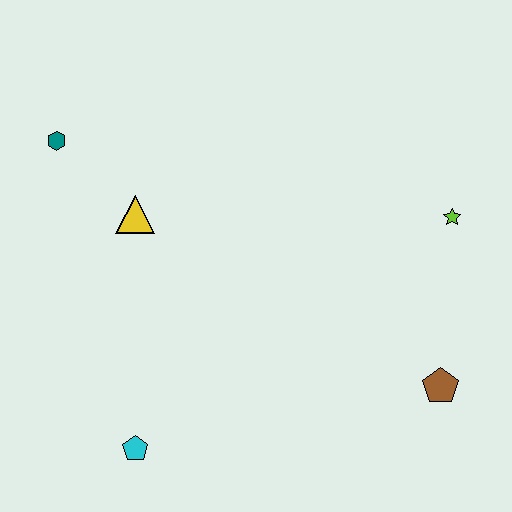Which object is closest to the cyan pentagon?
The yellow triangle is closest to the cyan pentagon.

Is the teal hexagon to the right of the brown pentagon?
No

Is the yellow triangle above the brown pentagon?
Yes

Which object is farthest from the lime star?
The teal hexagon is farthest from the lime star.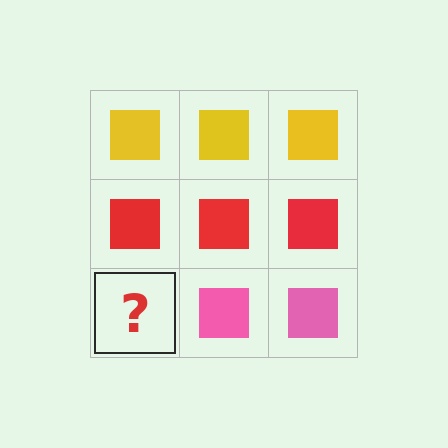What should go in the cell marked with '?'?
The missing cell should contain a pink square.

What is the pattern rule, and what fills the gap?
The rule is that each row has a consistent color. The gap should be filled with a pink square.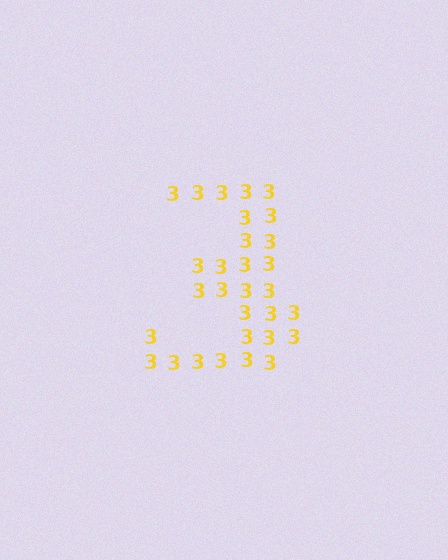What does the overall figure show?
The overall figure shows the digit 3.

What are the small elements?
The small elements are digit 3's.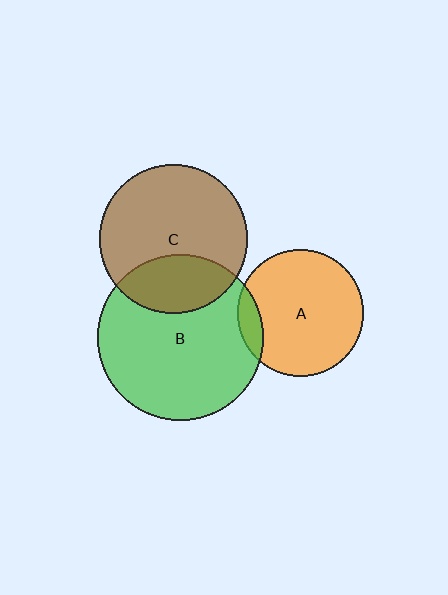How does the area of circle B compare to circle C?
Approximately 1.3 times.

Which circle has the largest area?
Circle B (green).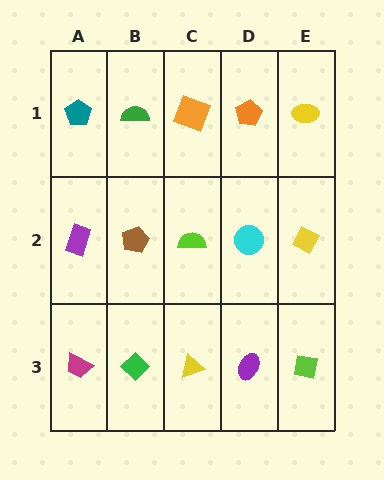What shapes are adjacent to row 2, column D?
An orange pentagon (row 1, column D), a purple ellipse (row 3, column D), a lime semicircle (row 2, column C), a yellow diamond (row 2, column E).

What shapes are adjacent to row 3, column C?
A lime semicircle (row 2, column C), a green diamond (row 3, column B), a purple ellipse (row 3, column D).